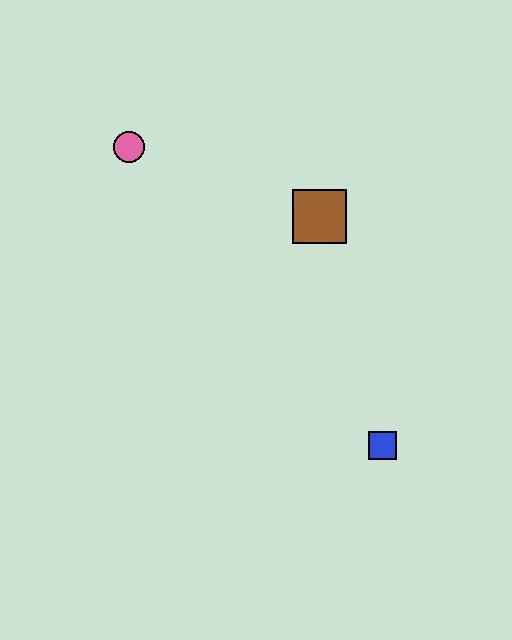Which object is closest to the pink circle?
The brown square is closest to the pink circle.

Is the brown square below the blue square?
No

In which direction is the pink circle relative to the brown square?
The pink circle is to the left of the brown square.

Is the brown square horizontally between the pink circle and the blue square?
Yes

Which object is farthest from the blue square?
The pink circle is farthest from the blue square.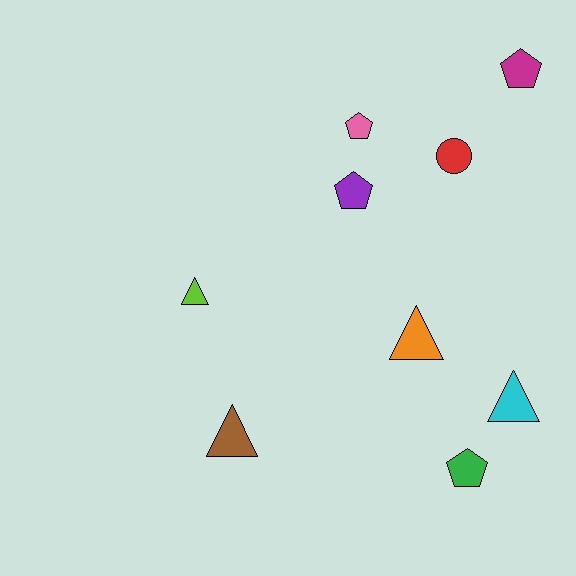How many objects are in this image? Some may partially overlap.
There are 9 objects.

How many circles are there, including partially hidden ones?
There is 1 circle.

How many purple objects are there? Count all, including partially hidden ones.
There is 1 purple object.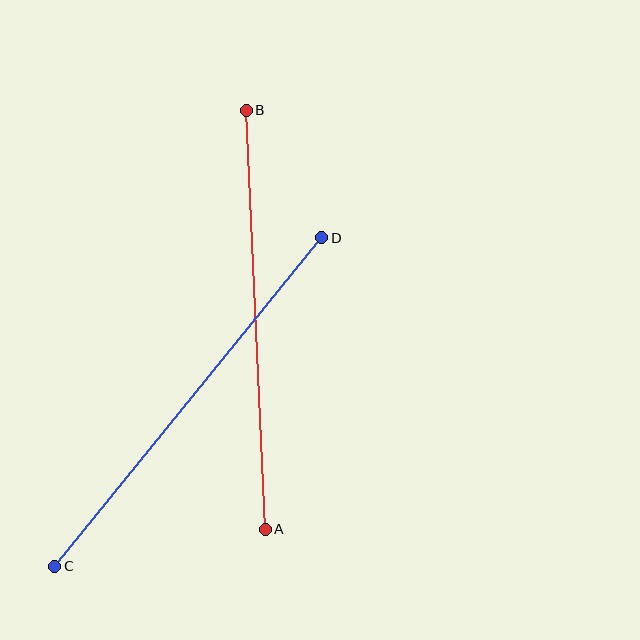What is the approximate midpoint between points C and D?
The midpoint is at approximately (188, 402) pixels.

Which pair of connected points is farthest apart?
Points C and D are farthest apart.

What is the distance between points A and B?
The distance is approximately 420 pixels.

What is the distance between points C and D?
The distance is approximately 423 pixels.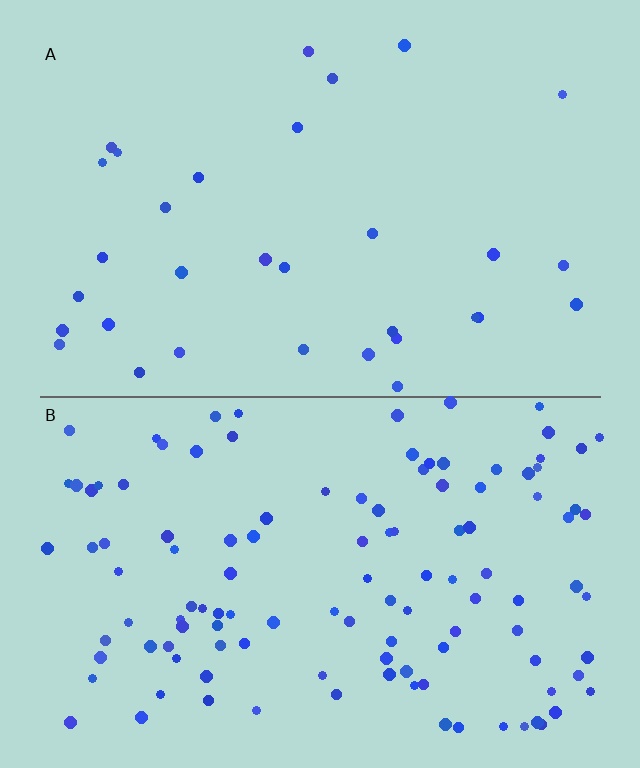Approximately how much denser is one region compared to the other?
Approximately 3.7× — region B over region A.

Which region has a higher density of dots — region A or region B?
B (the bottom).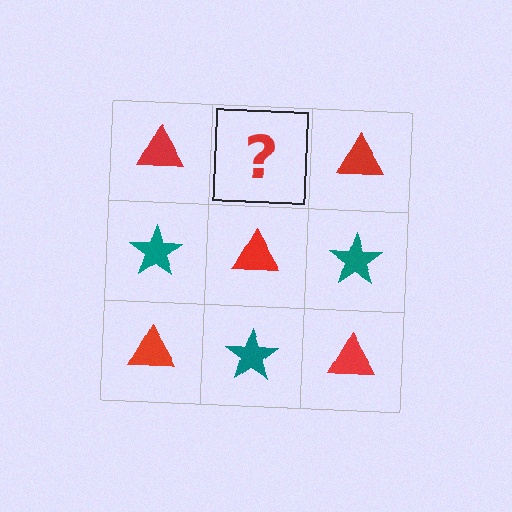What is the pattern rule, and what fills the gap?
The rule is that it alternates red triangle and teal star in a checkerboard pattern. The gap should be filled with a teal star.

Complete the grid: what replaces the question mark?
The question mark should be replaced with a teal star.